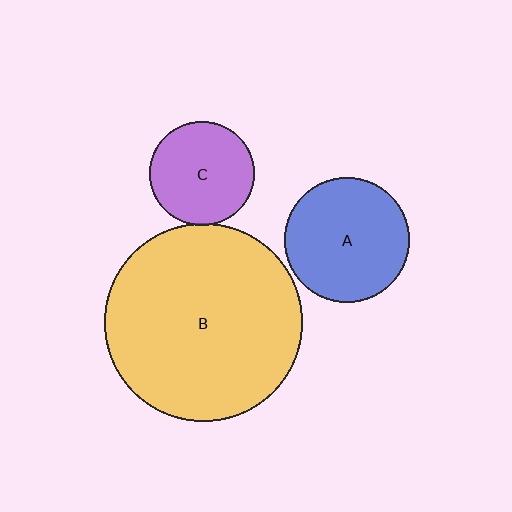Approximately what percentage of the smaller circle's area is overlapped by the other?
Approximately 5%.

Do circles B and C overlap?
Yes.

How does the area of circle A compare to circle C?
Approximately 1.4 times.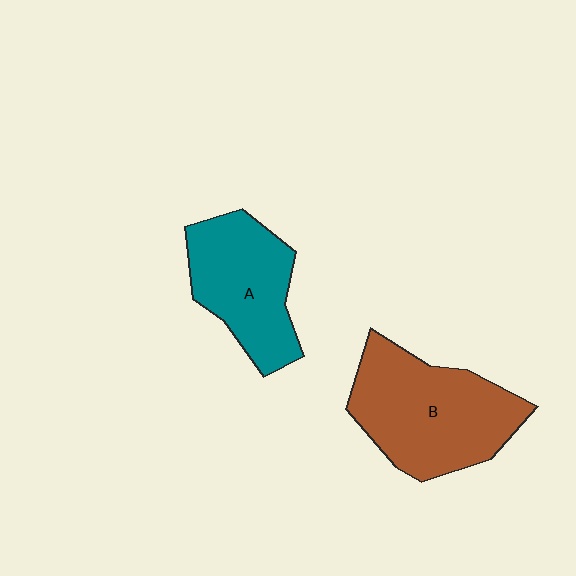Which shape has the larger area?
Shape B (brown).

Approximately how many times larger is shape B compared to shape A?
Approximately 1.3 times.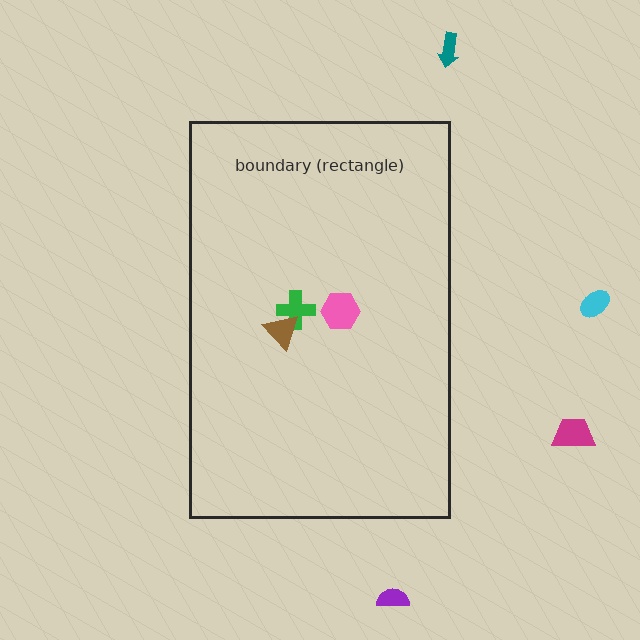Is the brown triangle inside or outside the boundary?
Inside.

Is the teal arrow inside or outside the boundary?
Outside.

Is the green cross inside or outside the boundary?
Inside.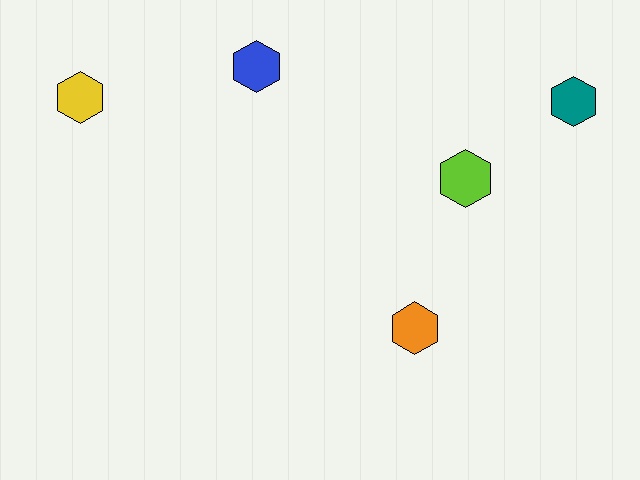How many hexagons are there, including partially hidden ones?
There are 5 hexagons.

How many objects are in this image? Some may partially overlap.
There are 5 objects.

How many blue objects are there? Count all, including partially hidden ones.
There is 1 blue object.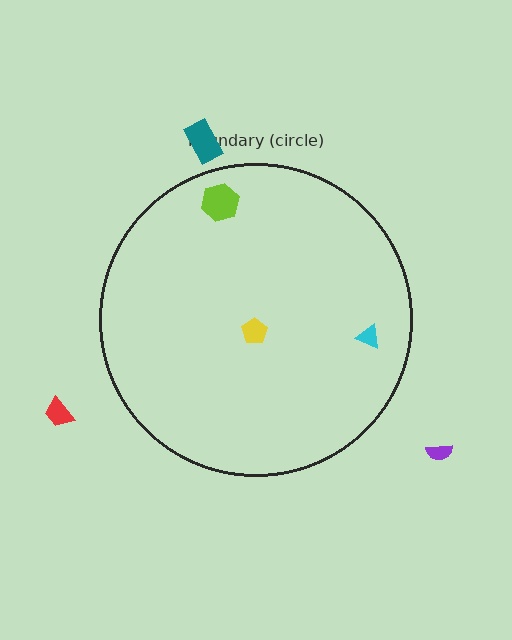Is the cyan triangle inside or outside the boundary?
Inside.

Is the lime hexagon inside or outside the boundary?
Inside.